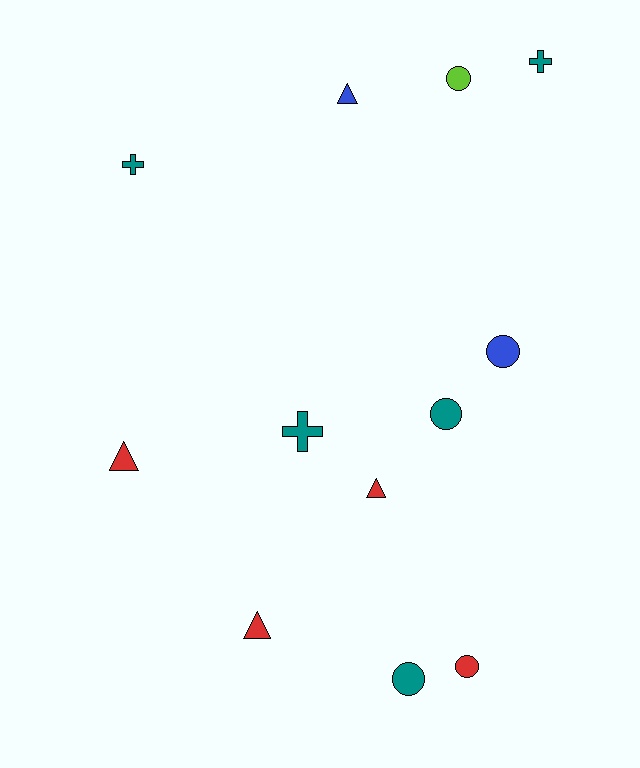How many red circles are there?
There is 1 red circle.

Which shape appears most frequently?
Circle, with 5 objects.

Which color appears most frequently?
Teal, with 5 objects.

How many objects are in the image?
There are 12 objects.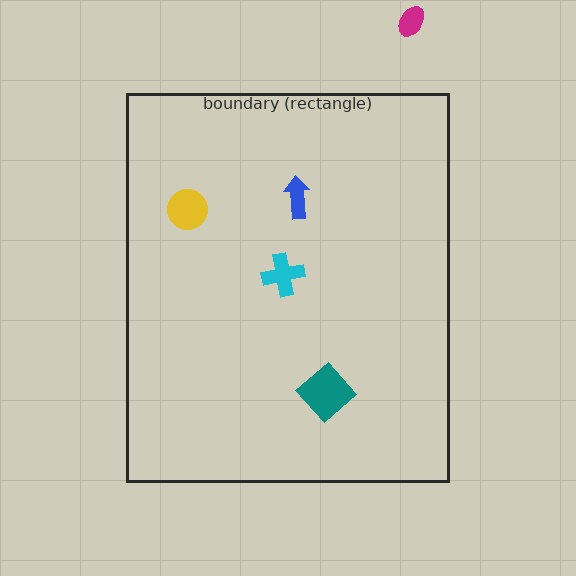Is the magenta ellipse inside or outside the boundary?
Outside.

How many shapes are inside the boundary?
4 inside, 1 outside.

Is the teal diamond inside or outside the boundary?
Inside.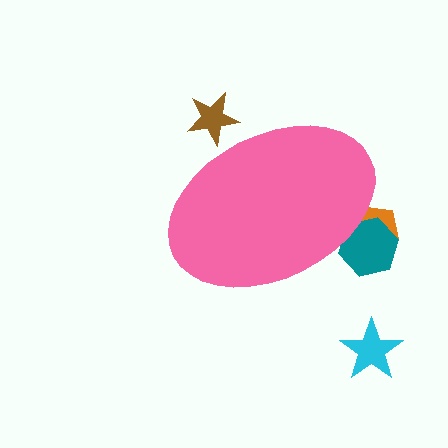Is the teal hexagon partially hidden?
Yes, the teal hexagon is partially hidden behind the pink ellipse.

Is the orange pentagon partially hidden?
Yes, the orange pentagon is partially hidden behind the pink ellipse.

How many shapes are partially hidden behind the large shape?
3 shapes are partially hidden.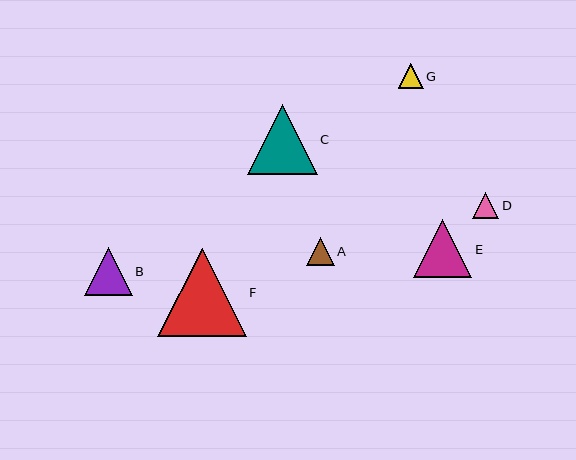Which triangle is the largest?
Triangle F is the largest with a size of approximately 89 pixels.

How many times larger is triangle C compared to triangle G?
Triangle C is approximately 2.7 times the size of triangle G.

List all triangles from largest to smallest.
From largest to smallest: F, C, E, B, A, D, G.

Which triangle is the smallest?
Triangle G is the smallest with a size of approximately 25 pixels.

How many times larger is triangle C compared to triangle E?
Triangle C is approximately 1.2 times the size of triangle E.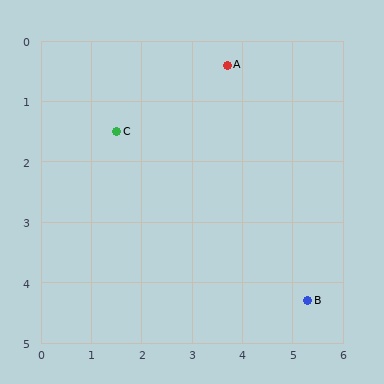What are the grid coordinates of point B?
Point B is at approximately (5.3, 4.3).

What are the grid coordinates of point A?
Point A is at approximately (3.7, 0.4).